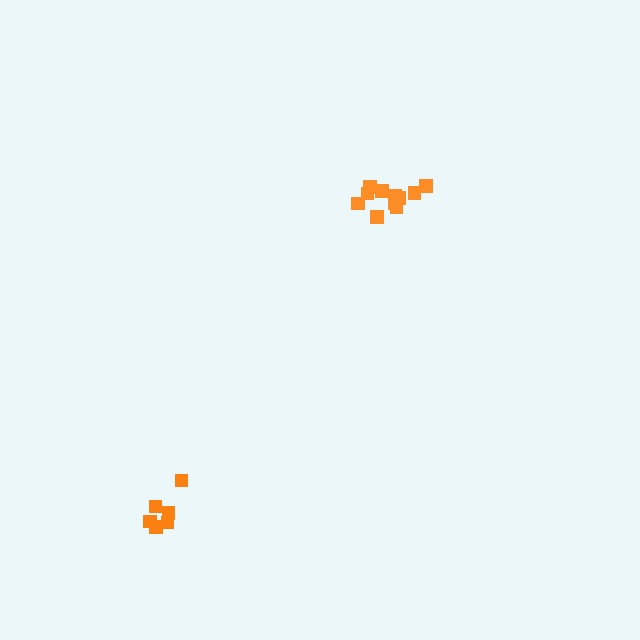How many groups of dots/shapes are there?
There are 2 groups.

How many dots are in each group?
Group 1: 11 dots, Group 2: 6 dots (17 total).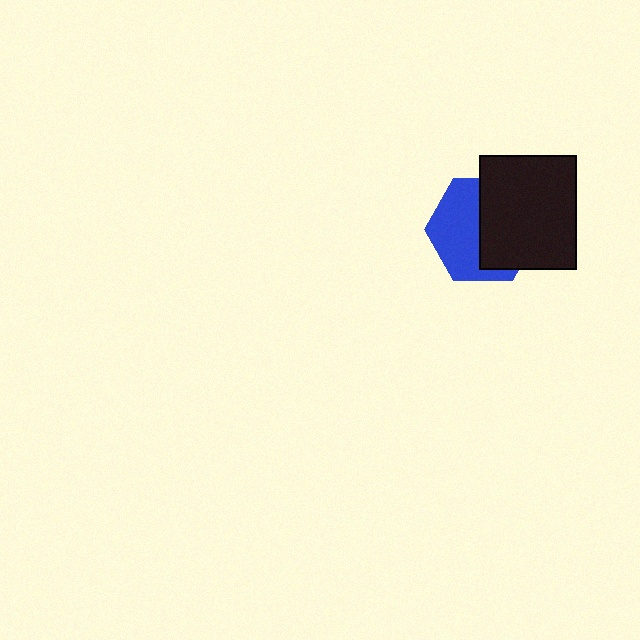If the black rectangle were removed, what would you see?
You would see the complete blue hexagon.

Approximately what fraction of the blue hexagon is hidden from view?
Roughly 49% of the blue hexagon is hidden behind the black rectangle.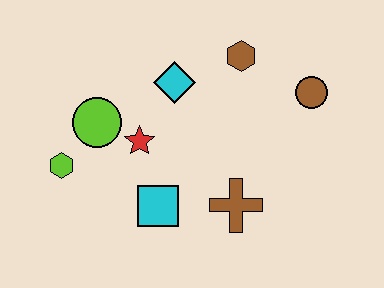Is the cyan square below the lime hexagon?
Yes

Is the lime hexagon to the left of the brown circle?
Yes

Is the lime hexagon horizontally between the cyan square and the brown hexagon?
No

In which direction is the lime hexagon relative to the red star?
The lime hexagon is to the left of the red star.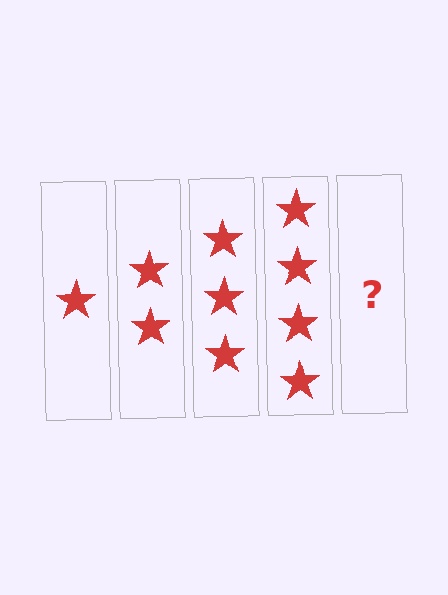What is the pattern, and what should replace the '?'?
The pattern is that each step adds one more star. The '?' should be 5 stars.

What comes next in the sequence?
The next element should be 5 stars.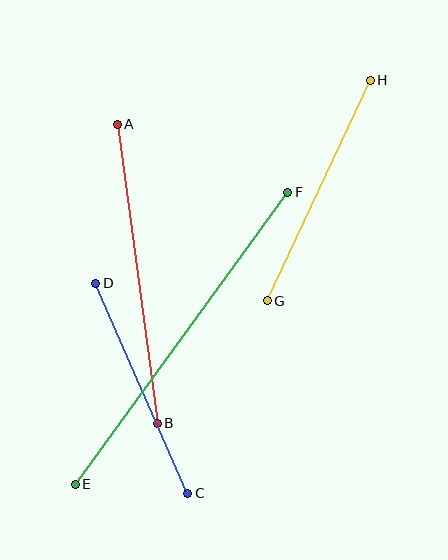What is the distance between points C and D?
The distance is approximately 229 pixels.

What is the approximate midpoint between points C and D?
The midpoint is at approximately (142, 388) pixels.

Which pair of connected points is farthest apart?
Points E and F are farthest apart.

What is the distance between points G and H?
The distance is approximately 244 pixels.